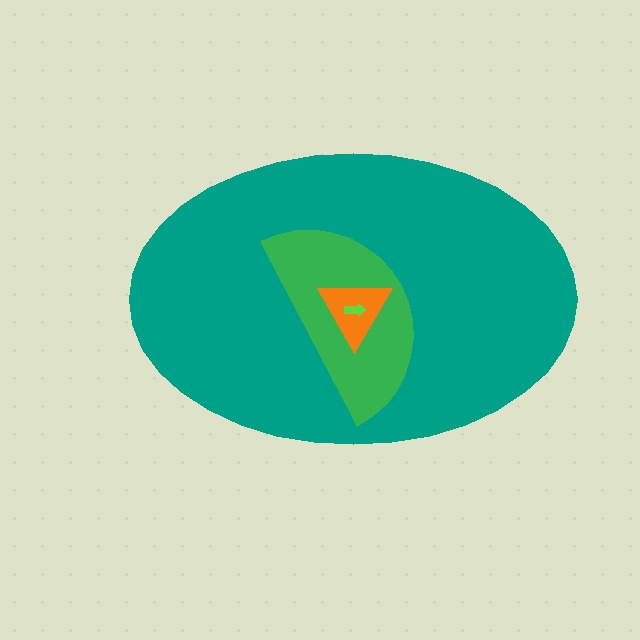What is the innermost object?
The lime arrow.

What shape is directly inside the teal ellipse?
The green semicircle.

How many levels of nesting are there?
4.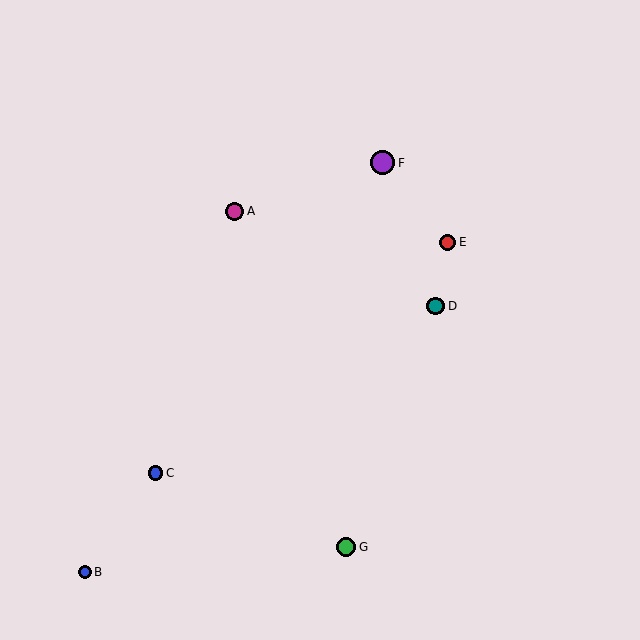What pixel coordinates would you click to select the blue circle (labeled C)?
Click at (155, 473) to select the blue circle C.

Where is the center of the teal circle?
The center of the teal circle is at (436, 306).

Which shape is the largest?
The purple circle (labeled F) is the largest.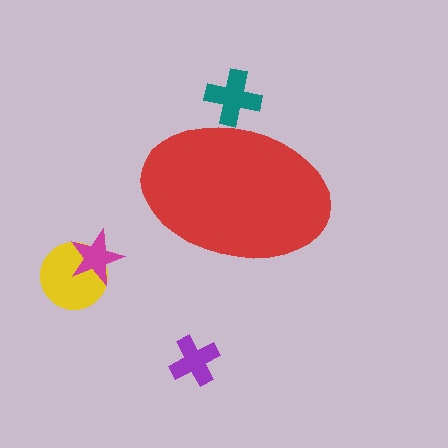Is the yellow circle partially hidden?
No, the yellow circle is fully visible.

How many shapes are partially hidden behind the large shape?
1 shape is partially hidden.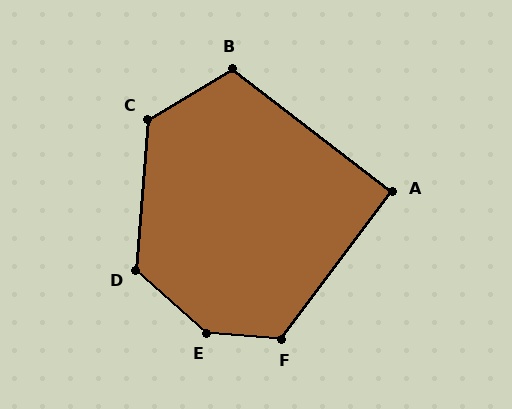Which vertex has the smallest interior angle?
A, at approximately 90 degrees.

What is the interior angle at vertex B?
Approximately 112 degrees (obtuse).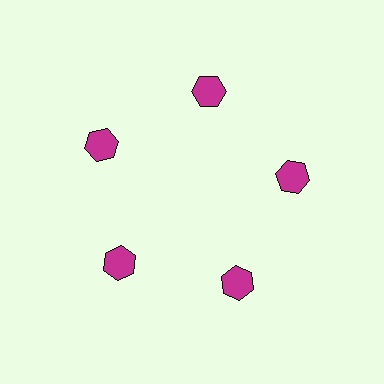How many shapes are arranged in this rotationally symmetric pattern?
There are 5 shapes, arranged in 5 groups of 1.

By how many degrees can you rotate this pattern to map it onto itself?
The pattern maps onto itself every 72 degrees of rotation.